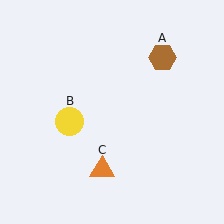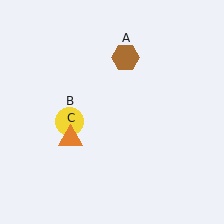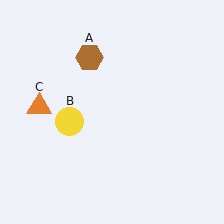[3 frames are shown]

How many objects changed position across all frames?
2 objects changed position: brown hexagon (object A), orange triangle (object C).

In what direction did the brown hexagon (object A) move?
The brown hexagon (object A) moved left.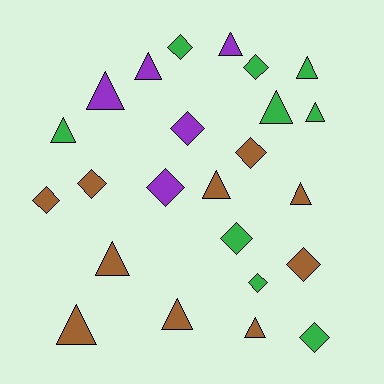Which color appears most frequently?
Brown, with 10 objects.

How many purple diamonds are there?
There are 2 purple diamonds.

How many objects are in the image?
There are 24 objects.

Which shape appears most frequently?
Triangle, with 13 objects.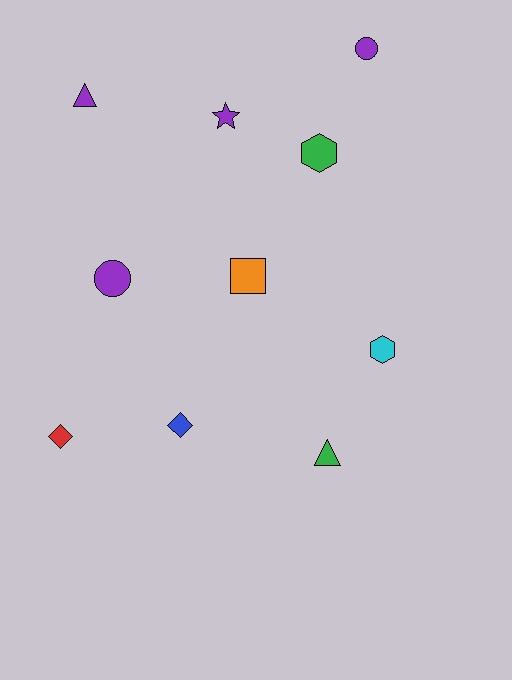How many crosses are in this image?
There are no crosses.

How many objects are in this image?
There are 10 objects.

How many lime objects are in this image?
There are no lime objects.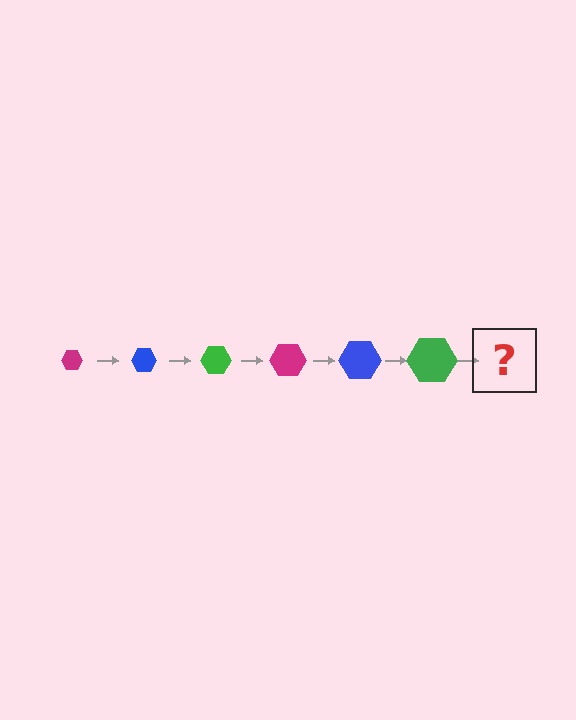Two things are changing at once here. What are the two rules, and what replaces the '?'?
The two rules are that the hexagon grows larger each step and the color cycles through magenta, blue, and green. The '?' should be a magenta hexagon, larger than the previous one.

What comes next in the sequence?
The next element should be a magenta hexagon, larger than the previous one.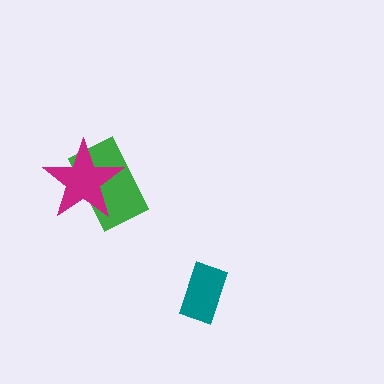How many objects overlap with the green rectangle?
1 object overlaps with the green rectangle.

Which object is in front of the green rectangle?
The magenta star is in front of the green rectangle.